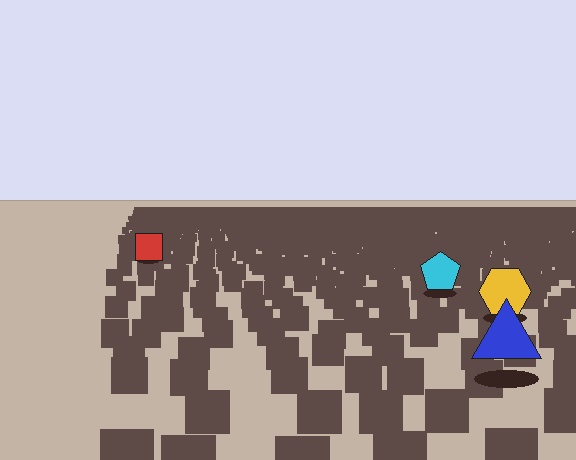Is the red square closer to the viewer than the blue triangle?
No. The blue triangle is closer — you can tell from the texture gradient: the ground texture is coarser near it.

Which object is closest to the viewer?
The blue triangle is closest. The texture marks near it are larger and more spread out.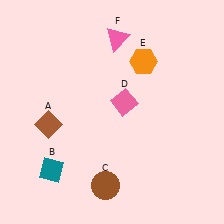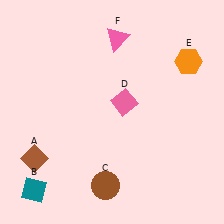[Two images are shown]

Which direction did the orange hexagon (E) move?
The orange hexagon (E) moved right.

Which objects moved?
The objects that moved are: the brown diamond (A), the teal diamond (B), the orange hexagon (E).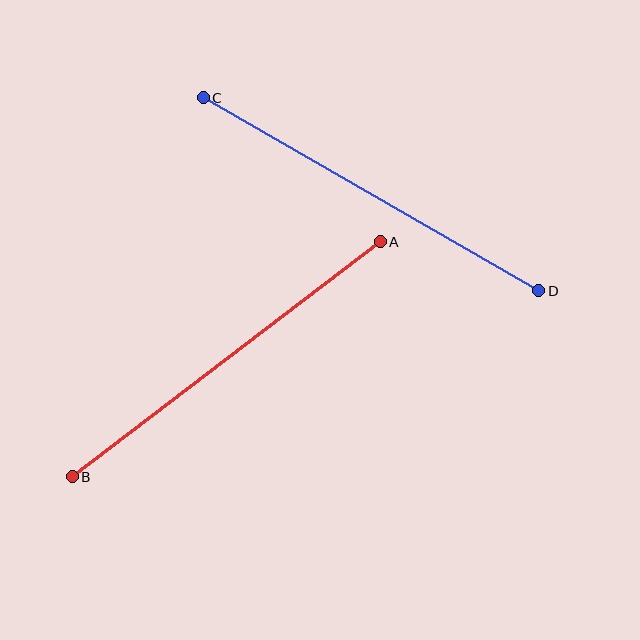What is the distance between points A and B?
The distance is approximately 388 pixels.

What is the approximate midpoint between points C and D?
The midpoint is at approximately (371, 194) pixels.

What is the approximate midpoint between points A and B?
The midpoint is at approximately (226, 359) pixels.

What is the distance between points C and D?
The distance is approximately 387 pixels.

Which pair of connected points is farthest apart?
Points A and B are farthest apart.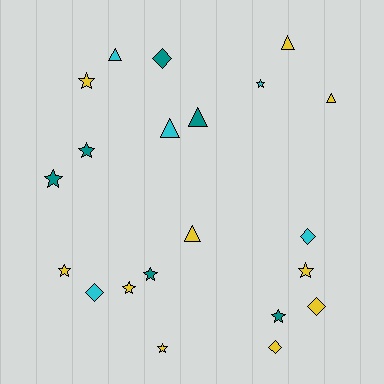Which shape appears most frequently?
Star, with 10 objects.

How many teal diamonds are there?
There is 1 teal diamond.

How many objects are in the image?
There are 21 objects.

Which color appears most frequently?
Yellow, with 10 objects.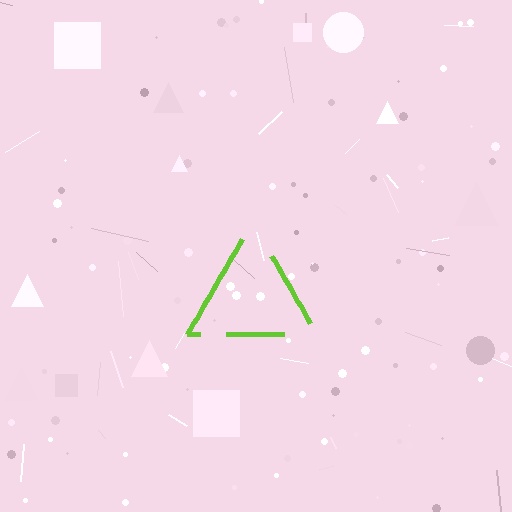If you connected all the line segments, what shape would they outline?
They would outline a triangle.